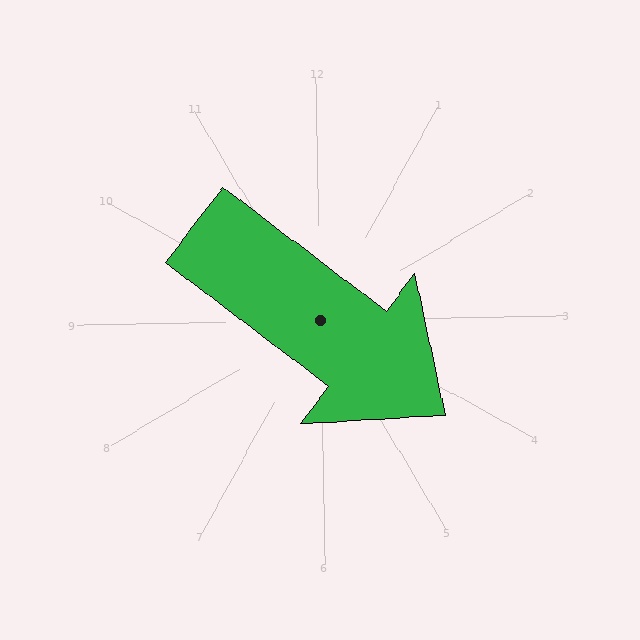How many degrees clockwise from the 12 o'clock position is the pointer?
Approximately 128 degrees.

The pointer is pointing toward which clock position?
Roughly 4 o'clock.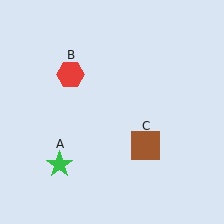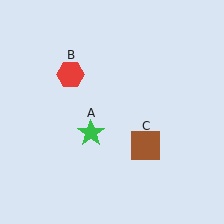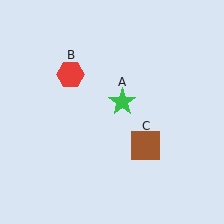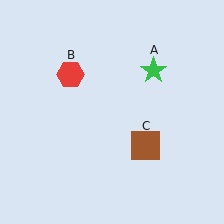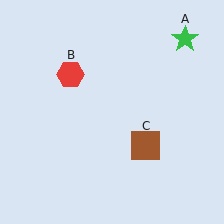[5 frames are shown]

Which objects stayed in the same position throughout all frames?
Red hexagon (object B) and brown square (object C) remained stationary.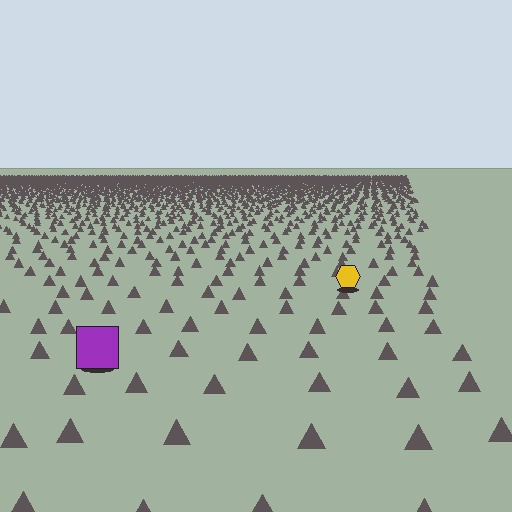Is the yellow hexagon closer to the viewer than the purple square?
No. The purple square is closer — you can tell from the texture gradient: the ground texture is coarser near it.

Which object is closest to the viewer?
The purple square is closest. The texture marks near it are larger and more spread out.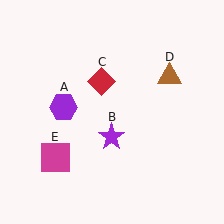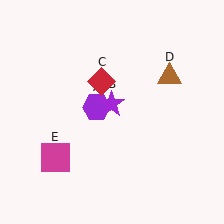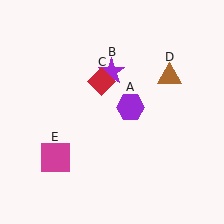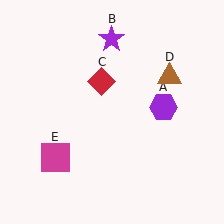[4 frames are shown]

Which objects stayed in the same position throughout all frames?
Red diamond (object C) and brown triangle (object D) and magenta square (object E) remained stationary.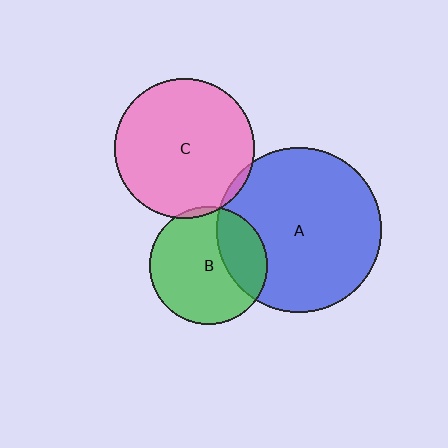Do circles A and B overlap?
Yes.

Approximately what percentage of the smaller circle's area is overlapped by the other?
Approximately 30%.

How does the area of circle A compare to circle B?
Approximately 2.0 times.